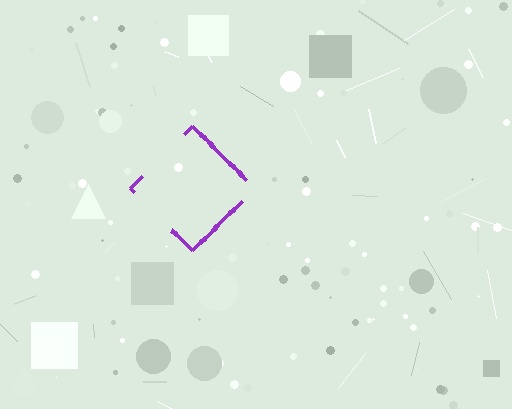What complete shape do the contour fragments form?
The contour fragments form a diamond.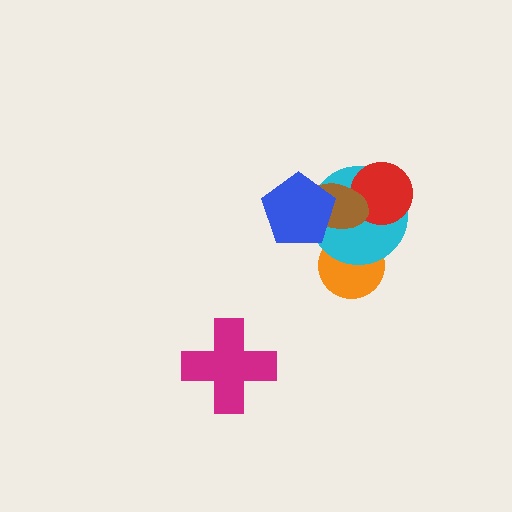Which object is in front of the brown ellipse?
The blue pentagon is in front of the brown ellipse.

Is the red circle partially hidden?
Yes, it is partially covered by another shape.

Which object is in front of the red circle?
The brown ellipse is in front of the red circle.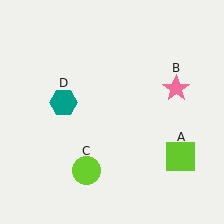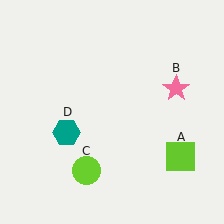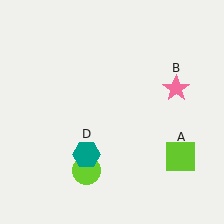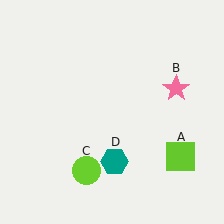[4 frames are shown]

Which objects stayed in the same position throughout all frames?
Lime square (object A) and pink star (object B) and lime circle (object C) remained stationary.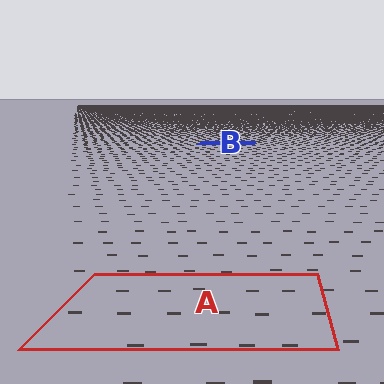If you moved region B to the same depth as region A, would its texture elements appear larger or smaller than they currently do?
They would appear larger. At a closer depth, the same texture elements are projected at a bigger on-screen size.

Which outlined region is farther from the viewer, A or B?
Region B is farther from the viewer — the texture elements inside it appear smaller and more densely packed.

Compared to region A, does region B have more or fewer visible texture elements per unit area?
Region B has more texture elements per unit area — they are packed more densely because it is farther away.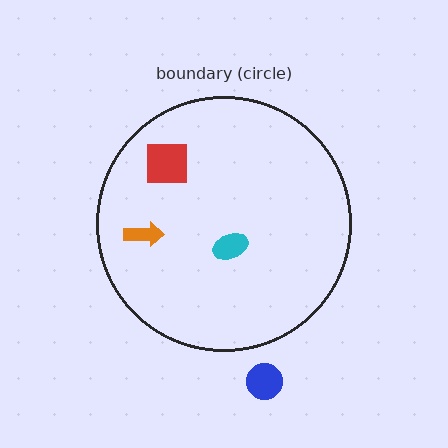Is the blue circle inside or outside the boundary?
Outside.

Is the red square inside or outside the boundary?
Inside.